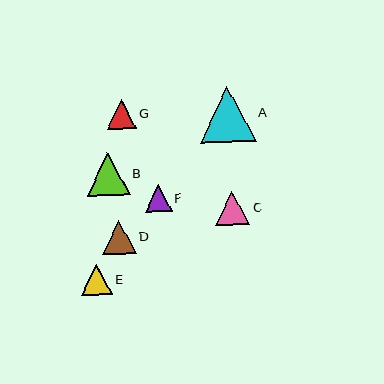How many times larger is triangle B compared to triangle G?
Triangle B is approximately 1.4 times the size of triangle G.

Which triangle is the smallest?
Triangle F is the smallest with a size of approximately 27 pixels.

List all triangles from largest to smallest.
From largest to smallest: A, B, C, D, E, G, F.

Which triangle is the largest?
Triangle A is the largest with a size of approximately 56 pixels.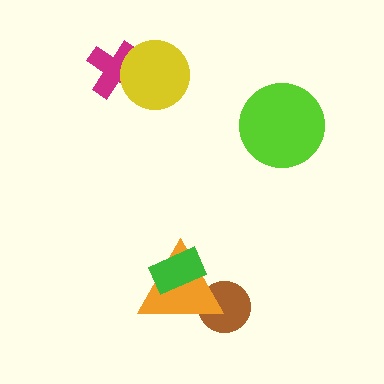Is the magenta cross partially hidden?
Yes, it is partially covered by another shape.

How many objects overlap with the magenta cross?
1 object overlaps with the magenta cross.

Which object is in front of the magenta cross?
The yellow circle is in front of the magenta cross.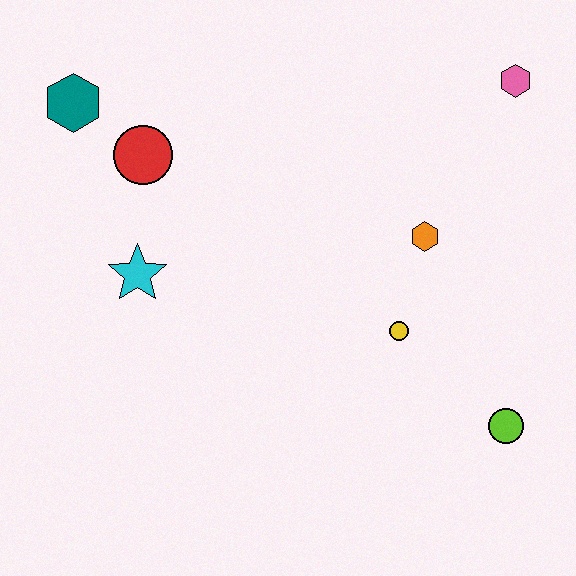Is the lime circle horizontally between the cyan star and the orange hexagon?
No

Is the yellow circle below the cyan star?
Yes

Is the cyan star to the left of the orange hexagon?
Yes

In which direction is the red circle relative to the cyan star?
The red circle is above the cyan star.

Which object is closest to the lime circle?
The yellow circle is closest to the lime circle.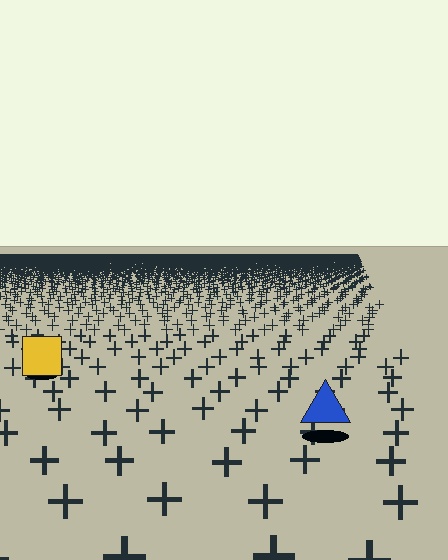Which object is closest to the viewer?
The blue triangle is closest. The texture marks near it are larger and more spread out.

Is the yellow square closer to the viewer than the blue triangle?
No. The blue triangle is closer — you can tell from the texture gradient: the ground texture is coarser near it.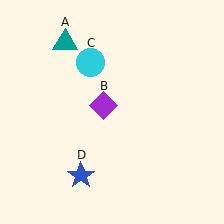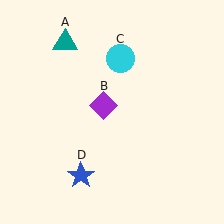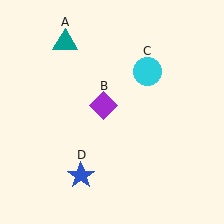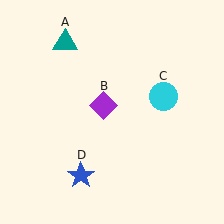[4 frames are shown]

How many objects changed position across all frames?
1 object changed position: cyan circle (object C).